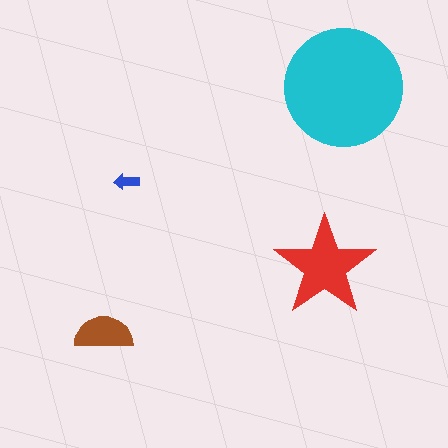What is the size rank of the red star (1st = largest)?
2nd.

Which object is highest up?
The cyan circle is topmost.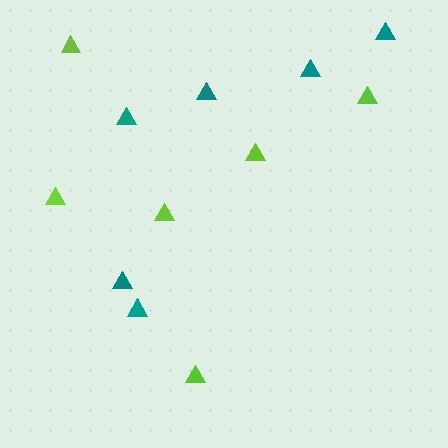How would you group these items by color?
There are 2 groups: one group of teal triangles (6) and one group of lime triangles (6).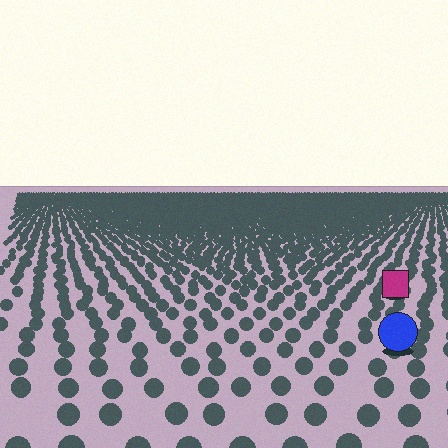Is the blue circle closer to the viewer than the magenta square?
Yes. The blue circle is closer — you can tell from the texture gradient: the ground texture is coarser near it.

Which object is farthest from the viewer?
The magenta square is farthest from the viewer. It appears smaller and the ground texture around it is denser.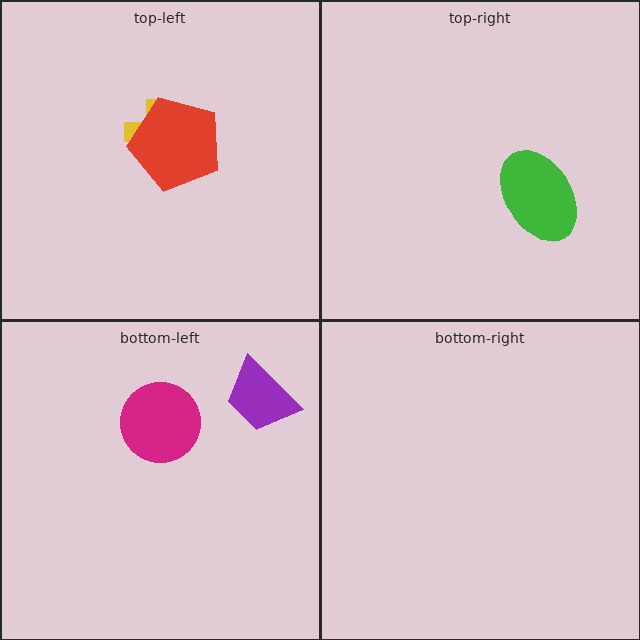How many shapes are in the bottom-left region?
2.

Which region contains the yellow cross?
The top-left region.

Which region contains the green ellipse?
The top-right region.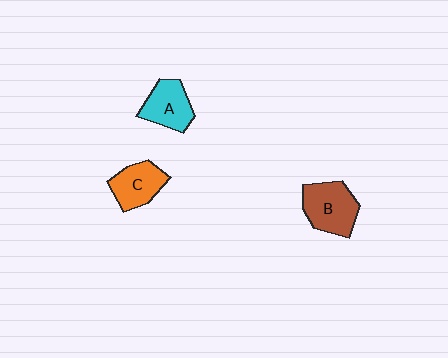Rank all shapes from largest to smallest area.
From largest to smallest: B (brown), A (cyan), C (orange).